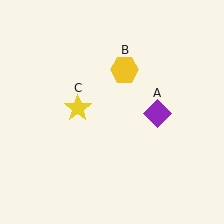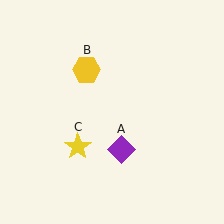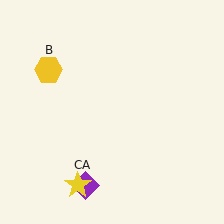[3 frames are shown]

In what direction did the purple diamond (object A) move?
The purple diamond (object A) moved down and to the left.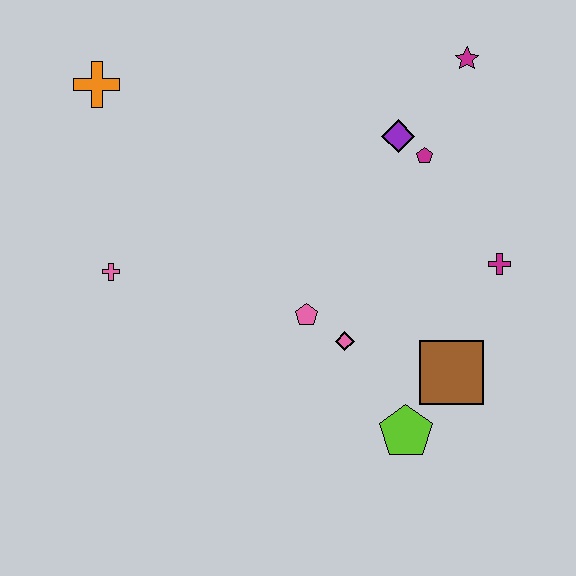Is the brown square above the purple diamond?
No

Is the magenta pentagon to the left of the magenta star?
Yes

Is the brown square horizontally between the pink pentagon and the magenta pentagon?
No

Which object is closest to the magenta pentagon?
The purple diamond is closest to the magenta pentagon.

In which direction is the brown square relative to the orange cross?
The brown square is to the right of the orange cross.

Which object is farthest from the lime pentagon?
The orange cross is farthest from the lime pentagon.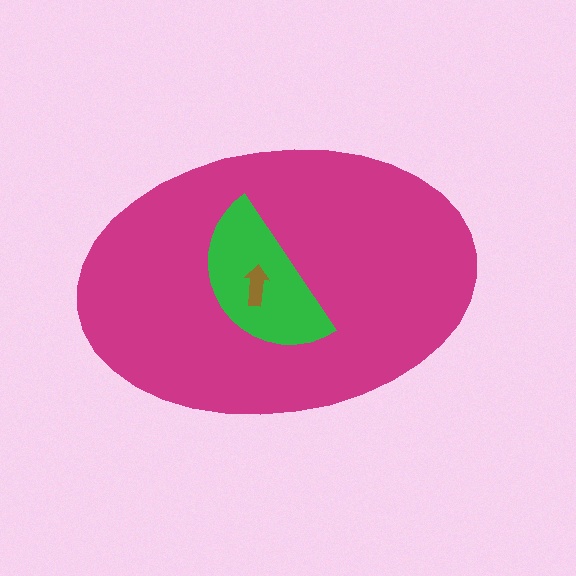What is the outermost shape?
The magenta ellipse.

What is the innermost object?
The brown arrow.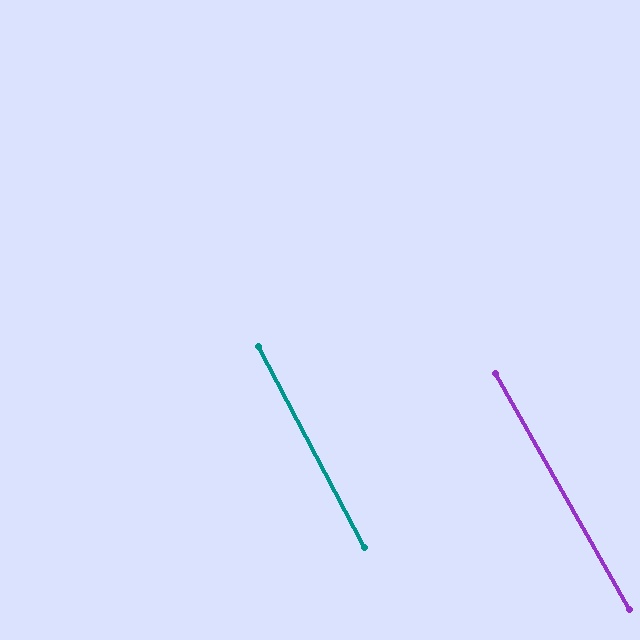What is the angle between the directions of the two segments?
Approximately 2 degrees.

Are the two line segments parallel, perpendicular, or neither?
Parallel — their directions differ by only 1.8°.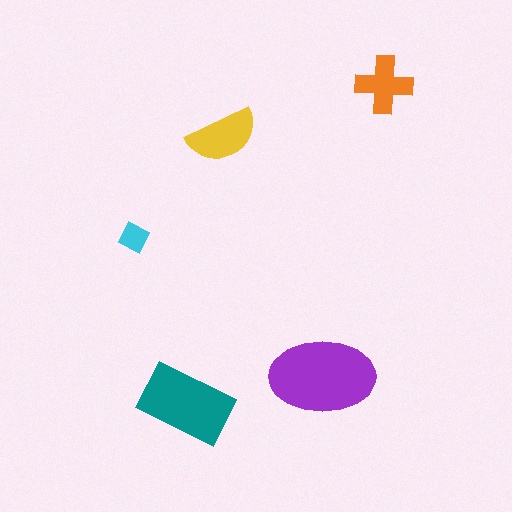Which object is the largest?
The purple ellipse.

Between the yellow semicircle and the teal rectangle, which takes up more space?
The teal rectangle.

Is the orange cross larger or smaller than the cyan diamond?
Larger.